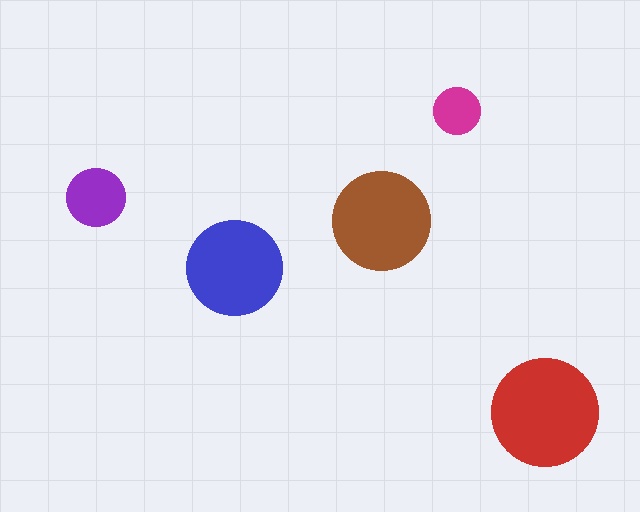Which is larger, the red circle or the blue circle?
The red one.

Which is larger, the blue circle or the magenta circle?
The blue one.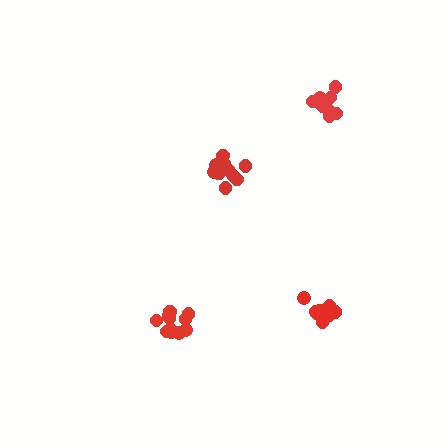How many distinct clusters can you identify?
There are 4 distinct clusters.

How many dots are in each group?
Group 1: 10 dots, Group 2: 10 dots, Group 3: 8 dots, Group 4: 11 dots (39 total).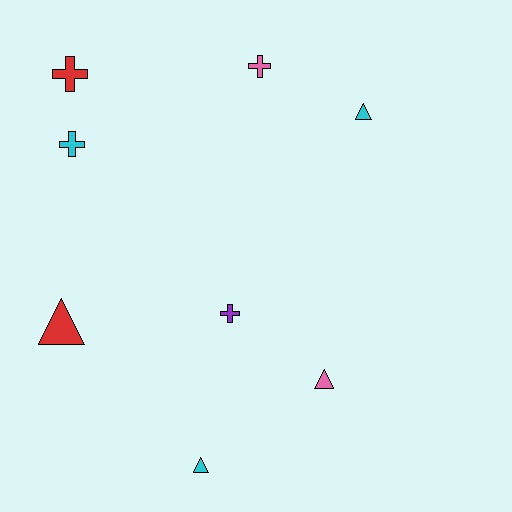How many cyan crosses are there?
There is 1 cyan cross.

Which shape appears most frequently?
Cross, with 4 objects.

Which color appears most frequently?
Cyan, with 3 objects.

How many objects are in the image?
There are 8 objects.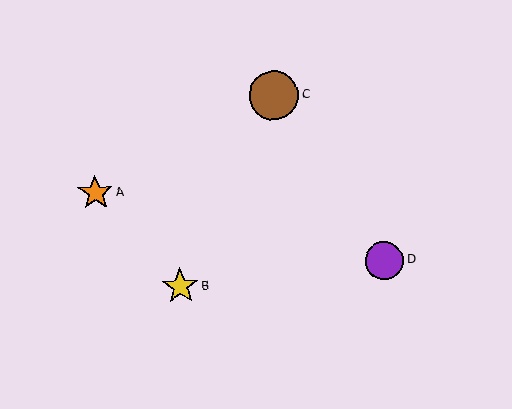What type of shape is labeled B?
Shape B is a yellow star.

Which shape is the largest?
The brown circle (labeled C) is the largest.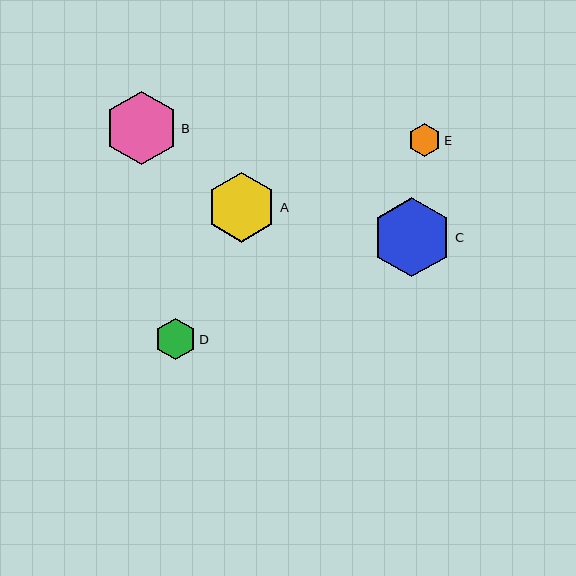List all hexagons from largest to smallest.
From largest to smallest: C, B, A, D, E.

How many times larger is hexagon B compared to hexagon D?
Hexagon B is approximately 1.8 times the size of hexagon D.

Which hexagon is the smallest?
Hexagon E is the smallest with a size of approximately 33 pixels.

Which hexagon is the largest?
Hexagon C is the largest with a size of approximately 80 pixels.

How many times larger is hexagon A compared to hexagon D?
Hexagon A is approximately 1.7 times the size of hexagon D.